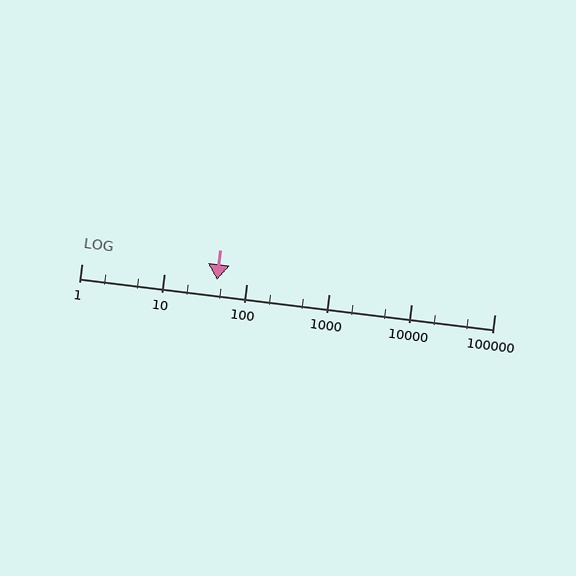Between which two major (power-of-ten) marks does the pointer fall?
The pointer is between 10 and 100.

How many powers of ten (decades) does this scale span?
The scale spans 5 decades, from 1 to 100000.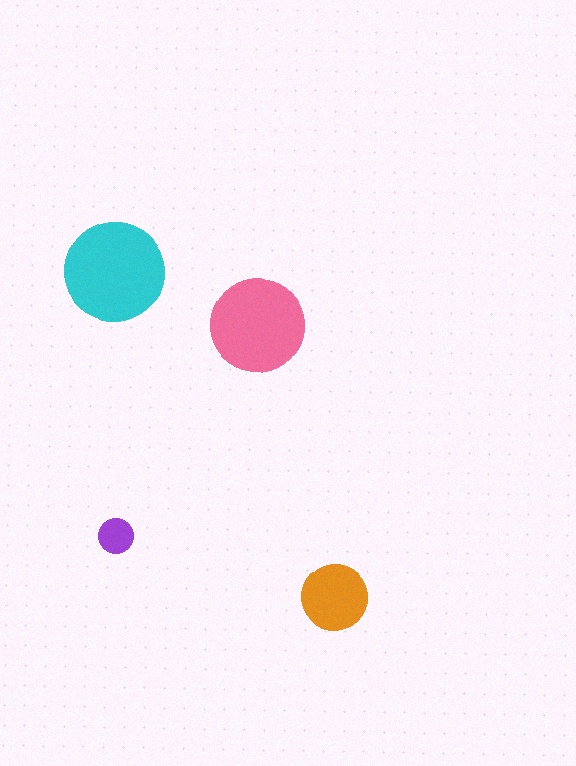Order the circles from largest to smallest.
the cyan one, the pink one, the orange one, the purple one.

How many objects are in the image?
There are 4 objects in the image.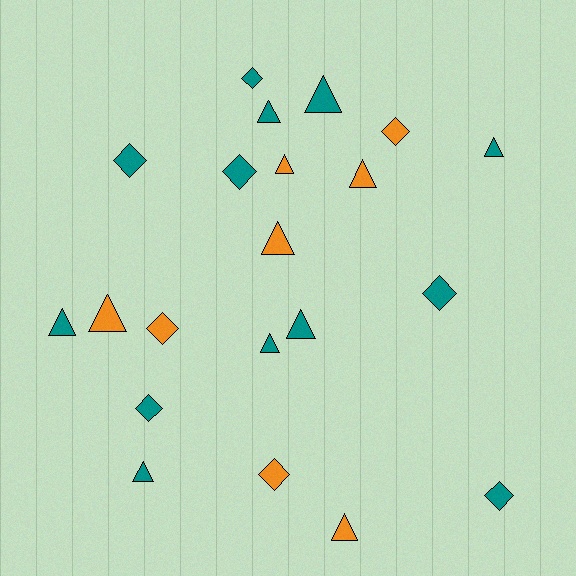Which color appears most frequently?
Teal, with 13 objects.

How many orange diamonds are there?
There are 3 orange diamonds.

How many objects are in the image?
There are 21 objects.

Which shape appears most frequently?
Triangle, with 12 objects.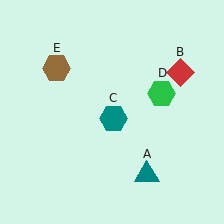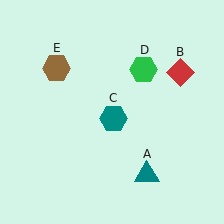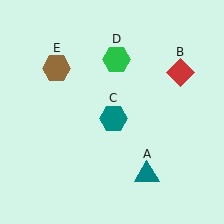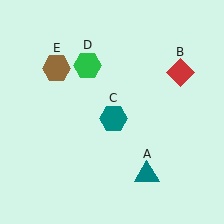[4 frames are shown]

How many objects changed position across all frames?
1 object changed position: green hexagon (object D).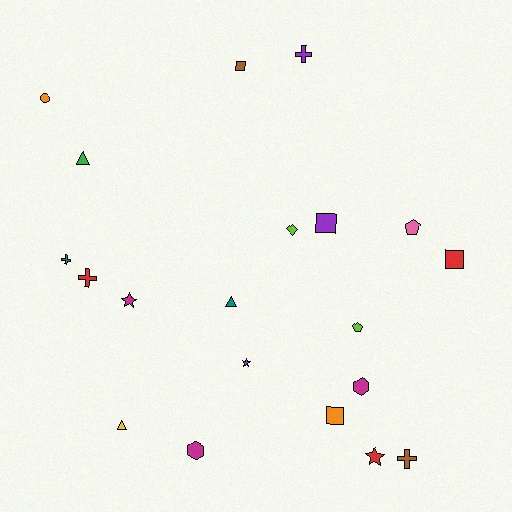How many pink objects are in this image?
There is 1 pink object.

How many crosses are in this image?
There are 4 crosses.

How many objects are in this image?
There are 20 objects.